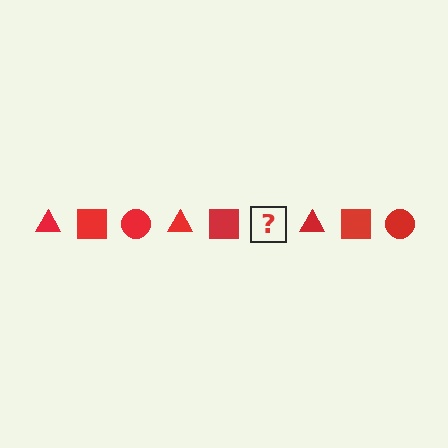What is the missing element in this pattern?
The missing element is a red circle.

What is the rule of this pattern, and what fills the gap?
The rule is that the pattern cycles through triangle, square, circle shapes in red. The gap should be filled with a red circle.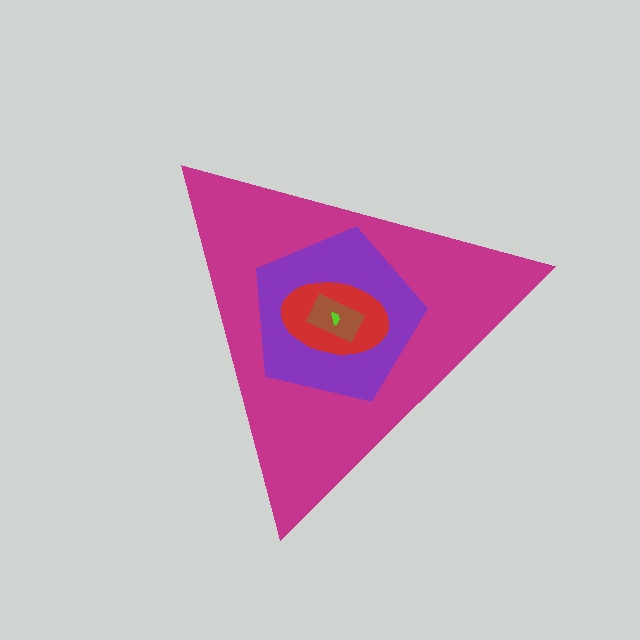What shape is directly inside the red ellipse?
The brown rectangle.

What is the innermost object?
The lime semicircle.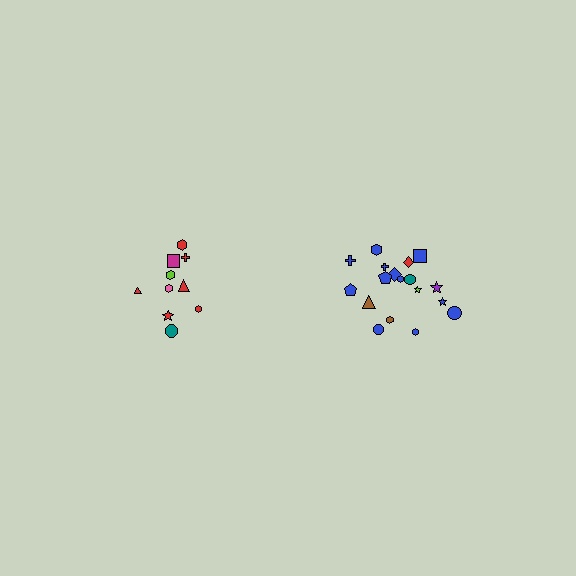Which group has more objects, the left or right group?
The right group.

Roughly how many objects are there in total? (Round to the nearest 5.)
Roughly 30 objects in total.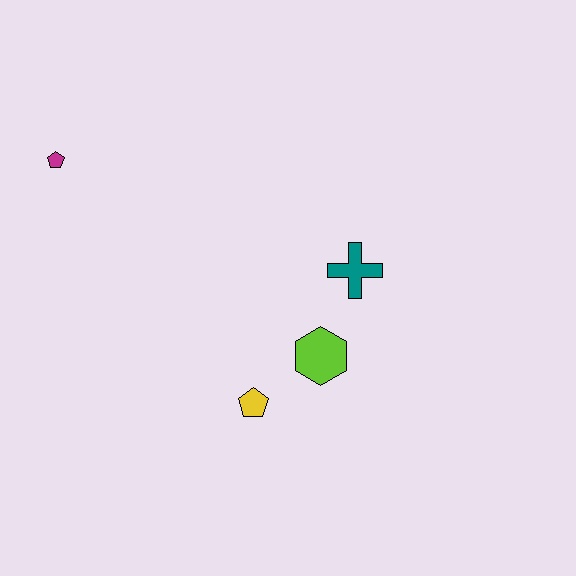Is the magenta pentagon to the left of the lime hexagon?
Yes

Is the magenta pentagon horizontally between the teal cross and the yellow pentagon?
No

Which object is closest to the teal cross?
The lime hexagon is closest to the teal cross.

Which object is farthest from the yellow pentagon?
The magenta pentagon is farthest from the yellow pentagon.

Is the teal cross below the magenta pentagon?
Yes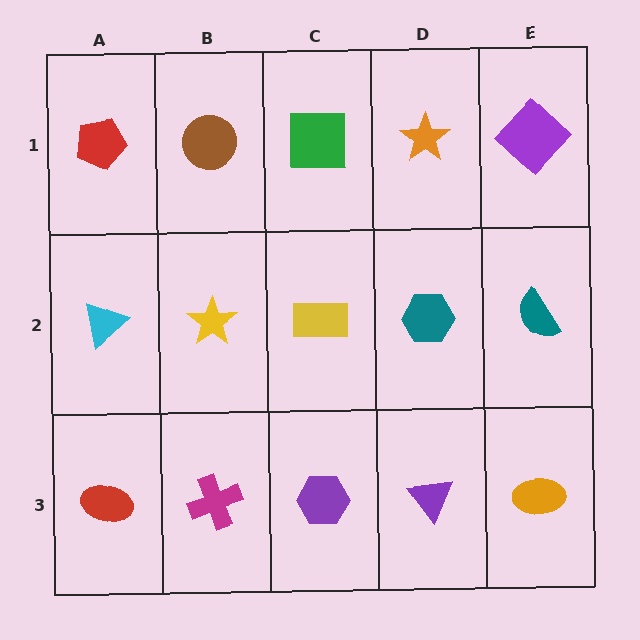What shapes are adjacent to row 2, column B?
A brown circle (row 1, column B), a magenta cross (row 3, column B), a cyan triangle (row 2, column A), a yellow rectangle (row 2, column C).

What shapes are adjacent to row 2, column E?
A purple diamond (row 1, column E), an orange ellipse (row 3, column E), a teal hexagon (row 2, column D).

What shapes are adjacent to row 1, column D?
A teal hexagon (row 2, column D), a green square (row 1, column C), a purple diamond (row 1, column E).